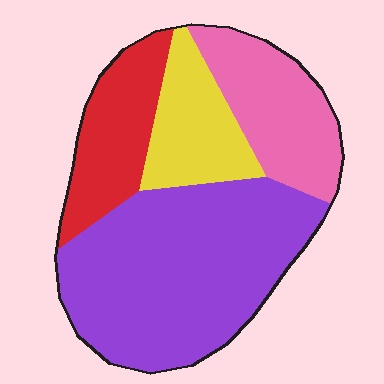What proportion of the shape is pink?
Pink takes up between a sixth and a third of the shape.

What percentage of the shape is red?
Red covers 17% of the shape.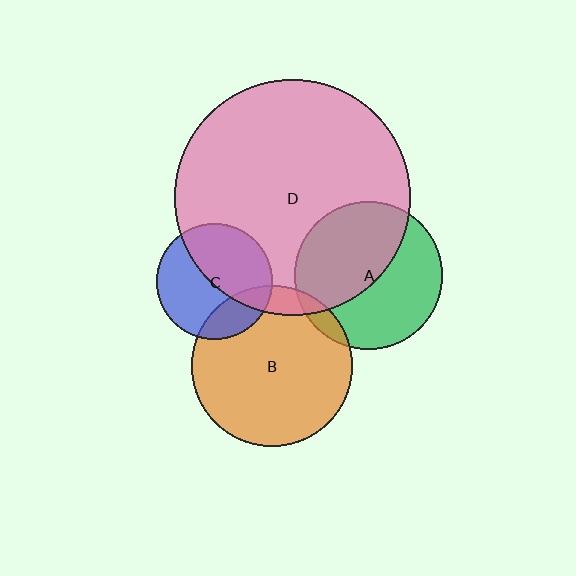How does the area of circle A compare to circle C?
Approximately 1.6 times.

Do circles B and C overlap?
Yes.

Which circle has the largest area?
Circle D (pink).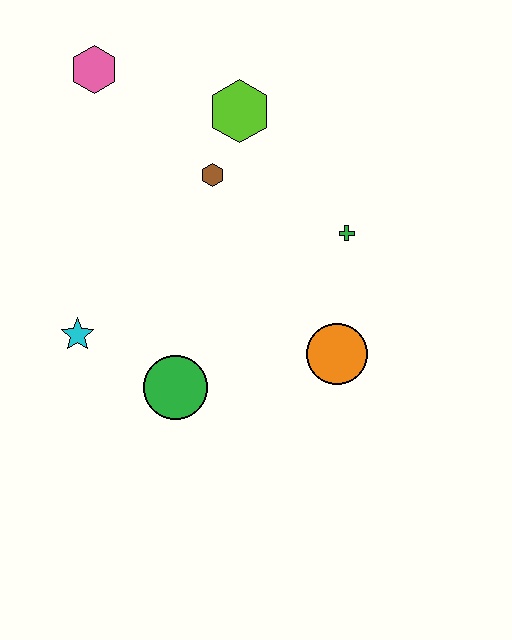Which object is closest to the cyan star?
The green circle is closest to the cyan star.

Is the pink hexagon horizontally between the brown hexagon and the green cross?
No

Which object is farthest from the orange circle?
The pink hexagon is farthest from the orange circle.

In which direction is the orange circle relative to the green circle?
The orange circle is to the right of the green circle.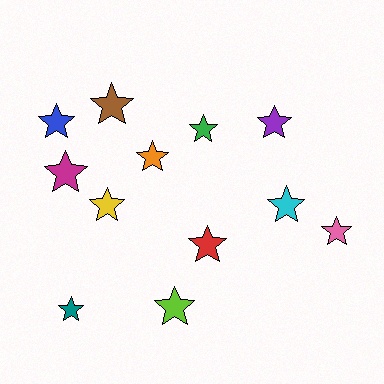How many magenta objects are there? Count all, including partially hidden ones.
There is 1 magenta object.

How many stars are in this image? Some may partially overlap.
There are 12 stars.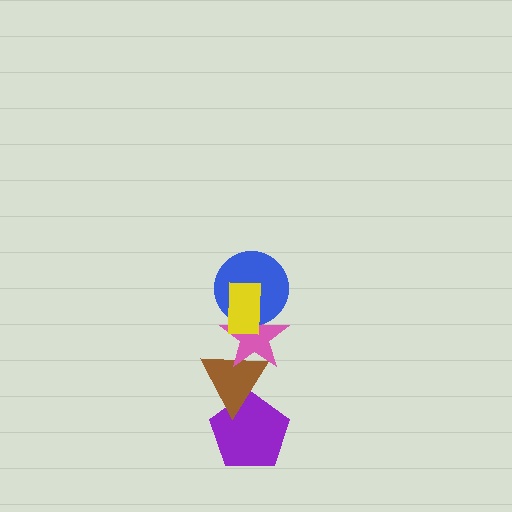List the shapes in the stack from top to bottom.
From top to bottom: the yellow rectangle, the blue circle, the pink star, the brown triangle, the purple pentagon.